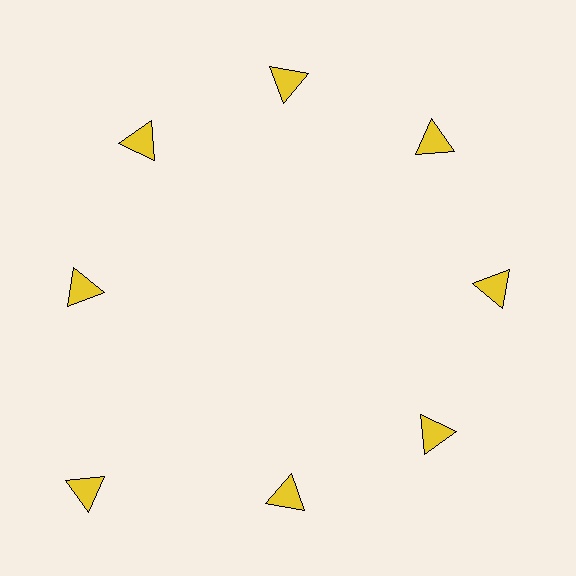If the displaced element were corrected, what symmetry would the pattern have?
It would have 8-fold rotational symmetry — the pattern would map onto itself every 45 degrees.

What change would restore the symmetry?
The symmetry would be restored by moving it inward, back onto the ring so that all 8 triangles sit at equal angles and equal distance from the center.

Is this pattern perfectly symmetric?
No. The 8 yellow triangles are arranged in a ring, but one element near the 8 o'clock position is pushed outward from the center, breaking the 8-fold rotational symmetry.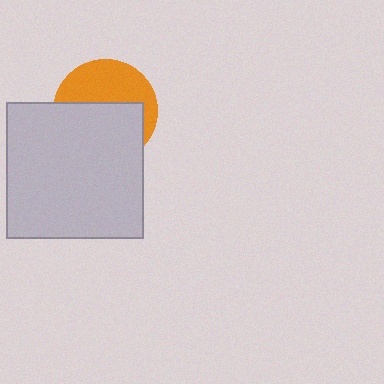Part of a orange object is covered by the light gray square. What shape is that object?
It is a circle.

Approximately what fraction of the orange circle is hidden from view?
Roughly 56% of the orange circle is hidden behind the light gray square.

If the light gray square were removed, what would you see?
You would see the complete orange circle.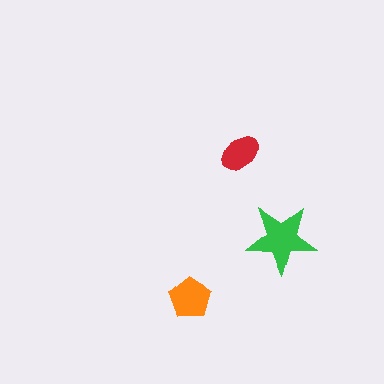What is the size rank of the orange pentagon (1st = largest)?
2nd.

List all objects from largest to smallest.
The green star, the orange pentagon, the red ellipse.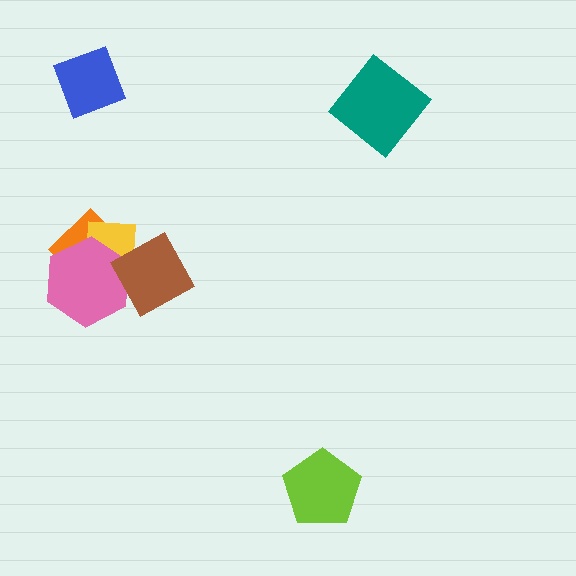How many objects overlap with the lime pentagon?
0 objects overlap with the lime pentagon.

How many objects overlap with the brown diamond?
3 objects overlap with the brown diamond.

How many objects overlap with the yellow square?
3 objects overlap with the yellow square.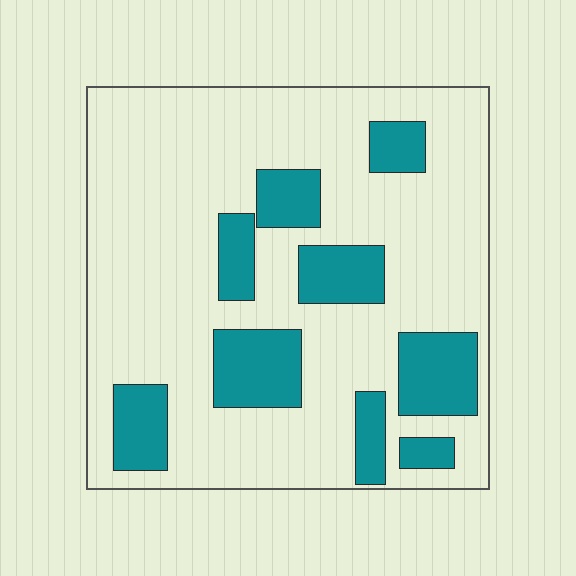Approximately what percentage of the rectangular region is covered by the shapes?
Approximately 25%.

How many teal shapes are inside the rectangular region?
9.